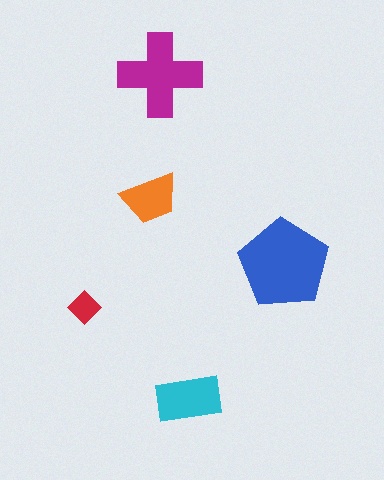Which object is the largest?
The blue pentagon.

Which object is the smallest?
The red diamond.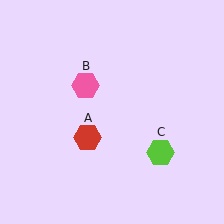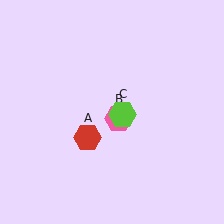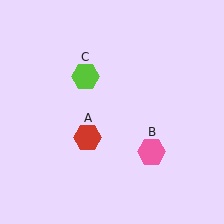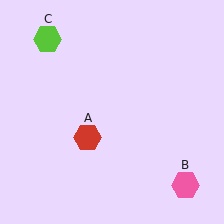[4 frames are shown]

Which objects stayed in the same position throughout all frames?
Red hexagon (object A) remained stationary.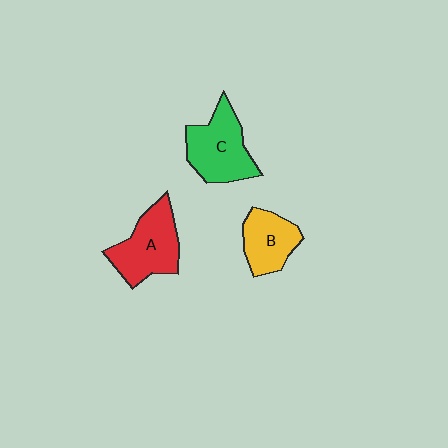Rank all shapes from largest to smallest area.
From largest to smallest: C (green), A (red), B (yellow).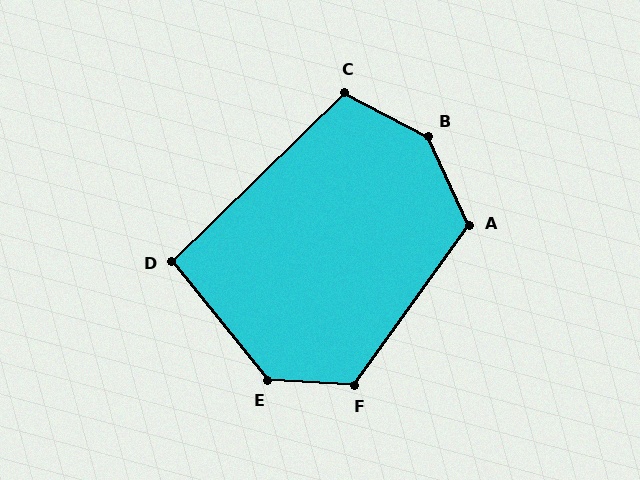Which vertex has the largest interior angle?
B, at approximately 142 degrees.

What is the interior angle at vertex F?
Approximately 122 degrees (obtuse).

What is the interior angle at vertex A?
Approximately 120 degrees (obtuse).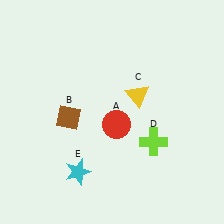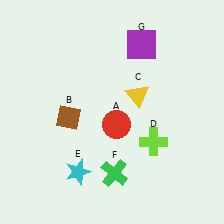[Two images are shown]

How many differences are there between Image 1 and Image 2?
There are 2 differences between the two images.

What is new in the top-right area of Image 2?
A purple square (G) was added in the top-right area of Image 2.